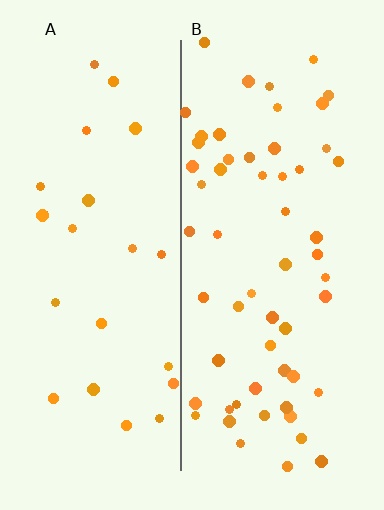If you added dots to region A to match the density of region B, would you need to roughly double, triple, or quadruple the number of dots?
Approximately double.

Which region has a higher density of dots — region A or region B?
B (the right).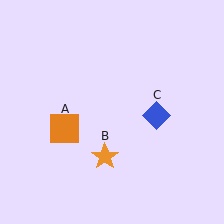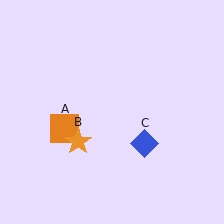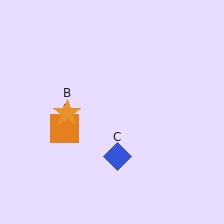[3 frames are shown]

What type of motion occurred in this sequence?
The orange star (object B), blue diamond (object C) rotated clockwise around the center of the scene.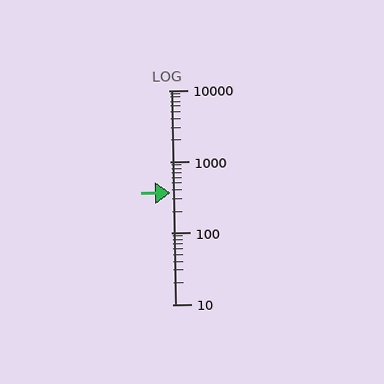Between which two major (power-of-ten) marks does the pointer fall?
The pointer is between 100 and 1000.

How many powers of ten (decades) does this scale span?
The scale spans 3 decades, from 10 to 10000.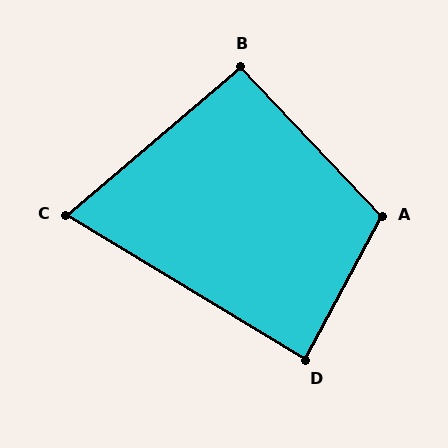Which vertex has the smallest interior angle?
C, at approximately 72 degrees.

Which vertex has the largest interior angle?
A, at approximately 108 degrees.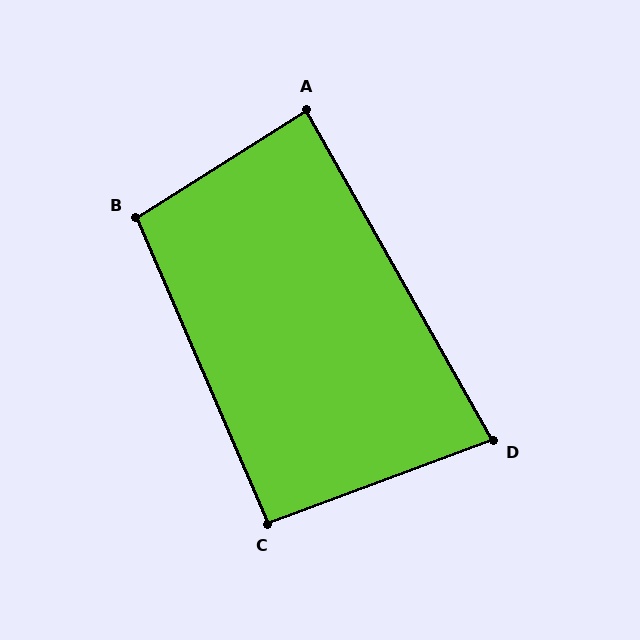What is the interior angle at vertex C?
Approximately 93 degrees (approximately right).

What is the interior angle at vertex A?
Approximately 87 degrees (approximately right).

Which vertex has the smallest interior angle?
D, at approximately 81 degrees.